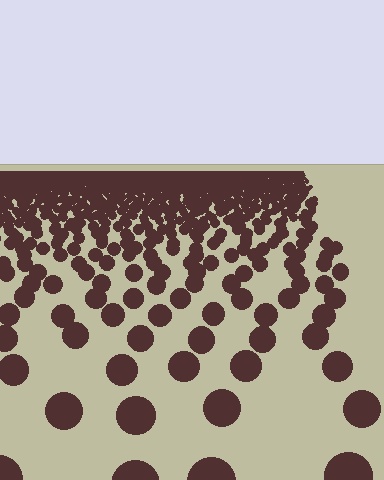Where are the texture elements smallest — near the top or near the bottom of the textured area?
Near the top.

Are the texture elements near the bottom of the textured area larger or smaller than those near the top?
Larger. Near the bottom, elements are closer to the viewer and appear at a bigger on-screen size.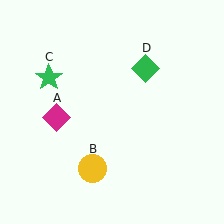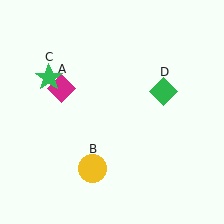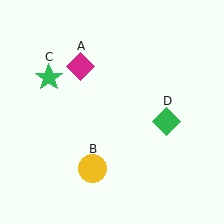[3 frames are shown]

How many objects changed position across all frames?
2 objects changed position: magenta diamond (object A), green diamond (object D).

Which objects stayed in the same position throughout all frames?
Yellow circle (object B) and green star (object C) remained stationary.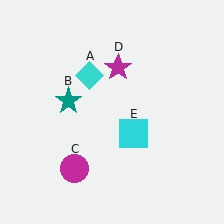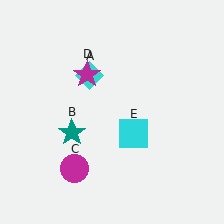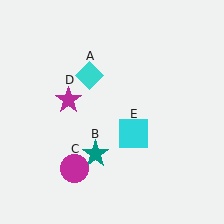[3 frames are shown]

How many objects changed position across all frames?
2 objects changed position: teal star (object B), magenta star (object D).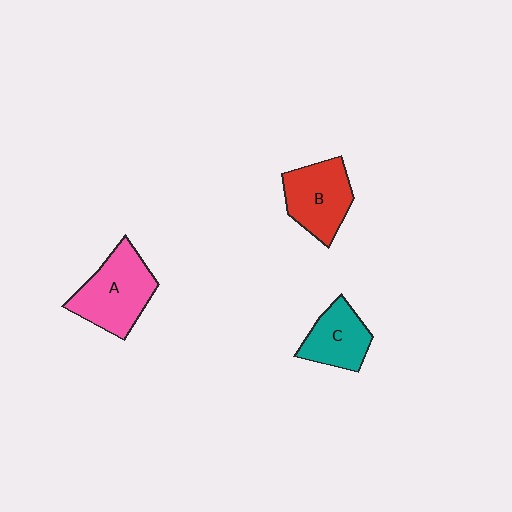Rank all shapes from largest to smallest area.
From largest to smallest: A (pink), B (red), C (teal).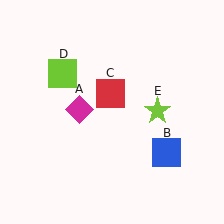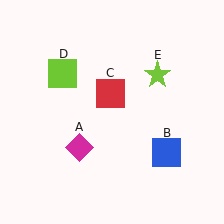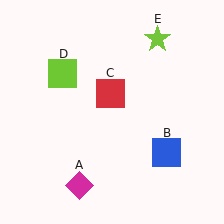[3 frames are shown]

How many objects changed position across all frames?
2 objects changed position: magenta diamond (object A), lime star (object E).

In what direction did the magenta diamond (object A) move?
The magenta diamond (object A) moved down.